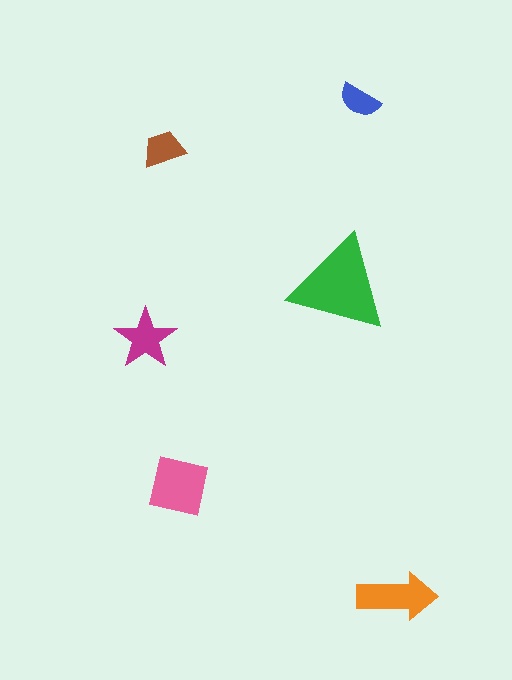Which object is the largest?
The green triangle.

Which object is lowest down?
The orange arrow is bottommost.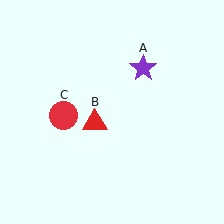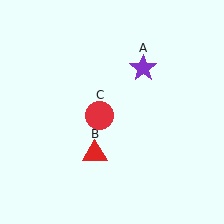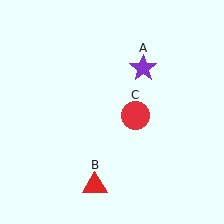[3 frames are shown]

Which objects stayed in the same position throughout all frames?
Purple star (object A) remained stationary.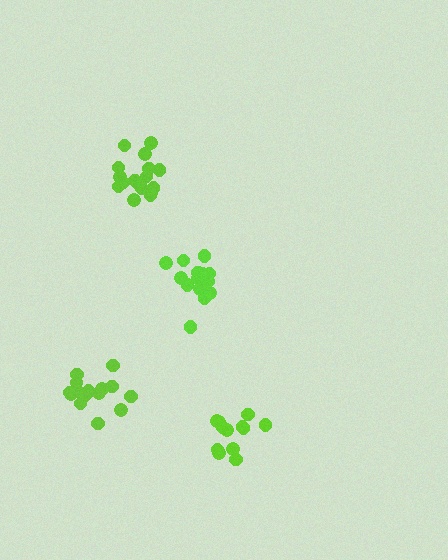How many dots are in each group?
Group 1: 14 dots, Group 2: 12 dots, Group 3: 17 dots, Group 4: 16 dots (59 total).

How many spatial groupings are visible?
There are 4 spatial groupings.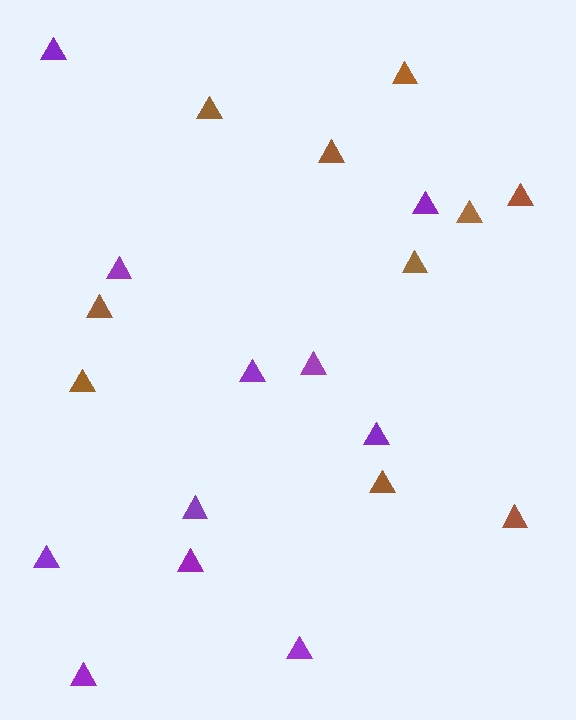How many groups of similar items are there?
There are 2 groups: one group of purple triangles (11) and one group of brown triangles (10).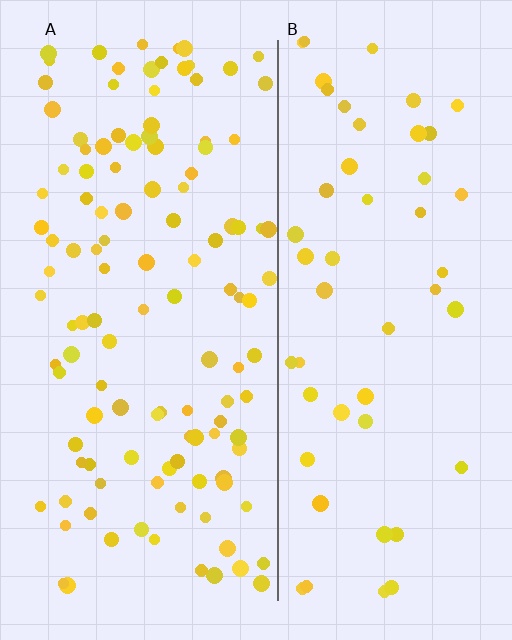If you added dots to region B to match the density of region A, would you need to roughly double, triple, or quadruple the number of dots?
Approximately double.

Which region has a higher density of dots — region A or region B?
A (the left).